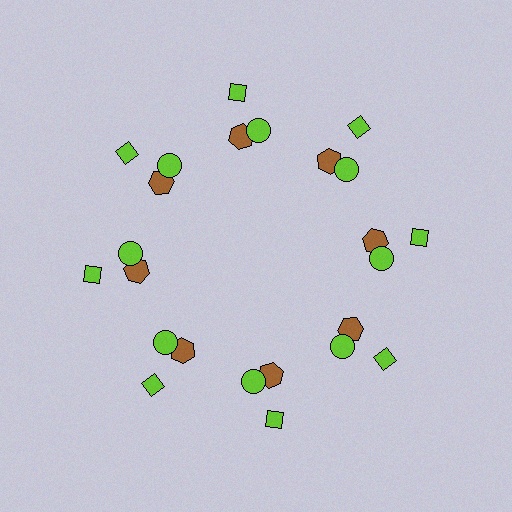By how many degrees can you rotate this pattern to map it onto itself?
The pattern maps onto itself every 45 degrees of rotation.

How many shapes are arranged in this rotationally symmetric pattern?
There are 24 shapes, arranged in 8 groups of 3.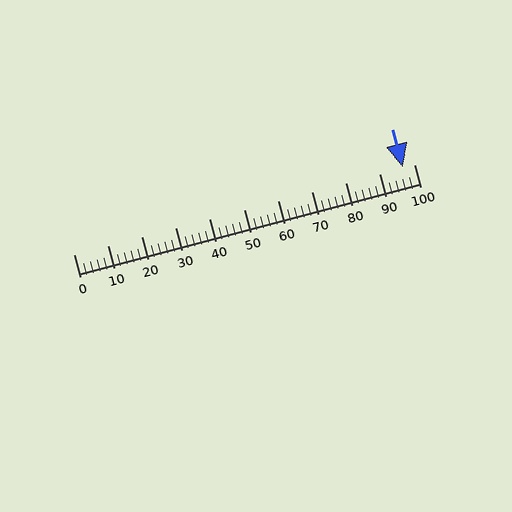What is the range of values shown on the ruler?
The ruler shows values from 0 to 100.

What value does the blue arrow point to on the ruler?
The blue arrow points to approximately 97.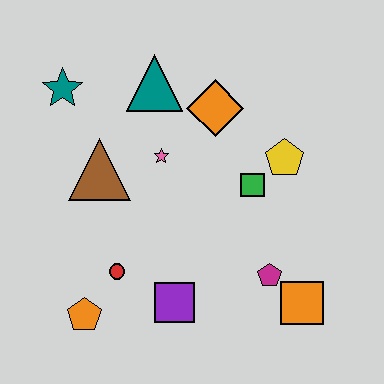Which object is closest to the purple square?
The red circle is closest to the purple square.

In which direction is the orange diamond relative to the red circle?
The orange diamond is above the red circle.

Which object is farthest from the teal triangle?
The orange square is farthest from the teal triangle.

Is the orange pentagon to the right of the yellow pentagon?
No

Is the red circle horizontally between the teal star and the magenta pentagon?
Yes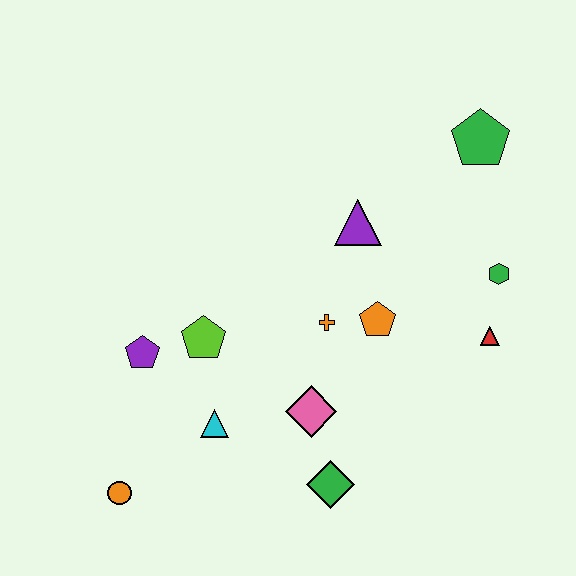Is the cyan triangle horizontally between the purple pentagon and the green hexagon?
Yes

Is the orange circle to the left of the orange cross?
Yes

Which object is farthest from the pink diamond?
The green pentagon is farthest from the pink diamond.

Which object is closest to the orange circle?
The cyan triangle is closest to the orange circle.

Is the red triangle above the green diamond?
Yes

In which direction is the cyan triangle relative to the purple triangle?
The cyan triangle is below the purple triangle.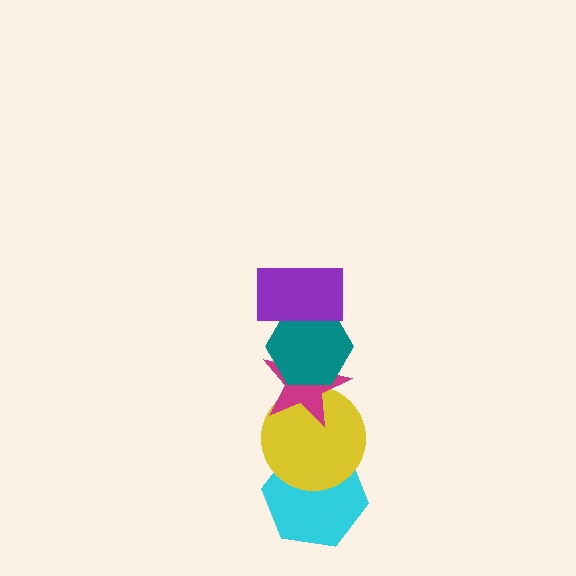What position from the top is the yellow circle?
The yellow circle is 4th from the top.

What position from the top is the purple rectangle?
The purple rectangle is 1st from the top.